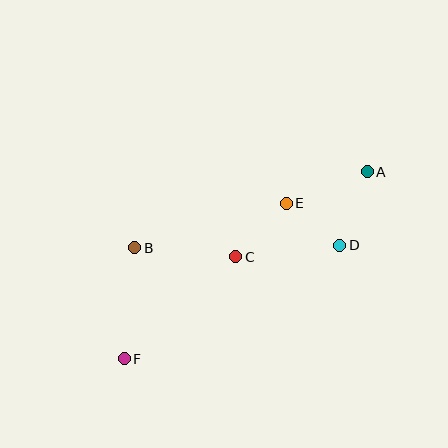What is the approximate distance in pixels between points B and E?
The distance between B and E is approximately 158 pixels.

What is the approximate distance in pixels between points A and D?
The distance between A and D is approximately 78 pixels.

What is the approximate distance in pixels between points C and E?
The distance between C and E is approximately 74 pixels.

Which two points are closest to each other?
Points D and E are closest to each other.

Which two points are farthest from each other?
Points A and F are farthest from each other.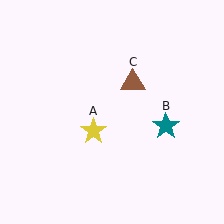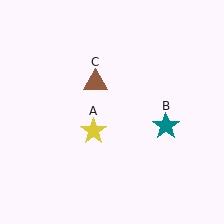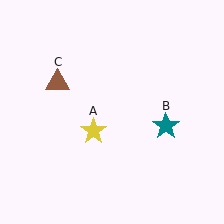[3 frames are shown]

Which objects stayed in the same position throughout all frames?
Yellow star (object A) and teal star (object B) remained stationary.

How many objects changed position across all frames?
1 object changed position: brown triangle (object C).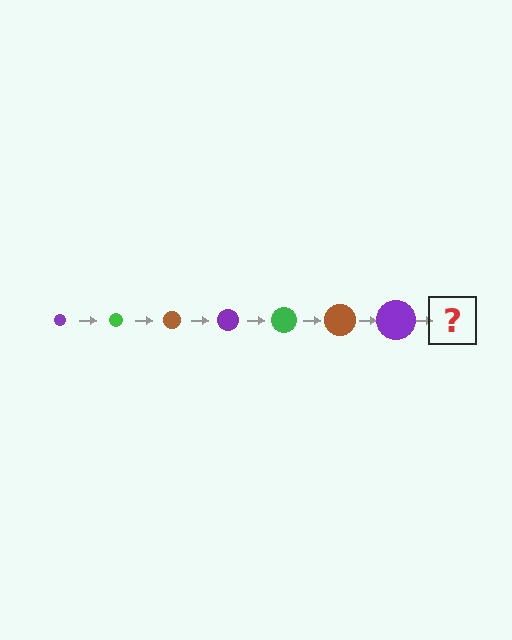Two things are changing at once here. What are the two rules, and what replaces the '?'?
The two rules are that the circle grows larger each step and the color cycles through purple, green, and brown. The '?' should be a green circle, larger than the previous one.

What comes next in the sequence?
The next element should be a green circle, larger than the previous one.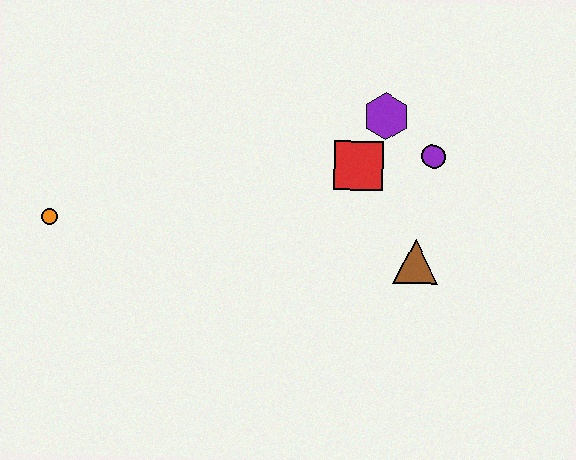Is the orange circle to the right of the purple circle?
No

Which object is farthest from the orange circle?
The purple circle is farthest from the orange circle.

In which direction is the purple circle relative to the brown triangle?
The purple circle is above the brown triangle.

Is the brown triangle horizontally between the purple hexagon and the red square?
No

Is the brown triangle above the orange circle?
No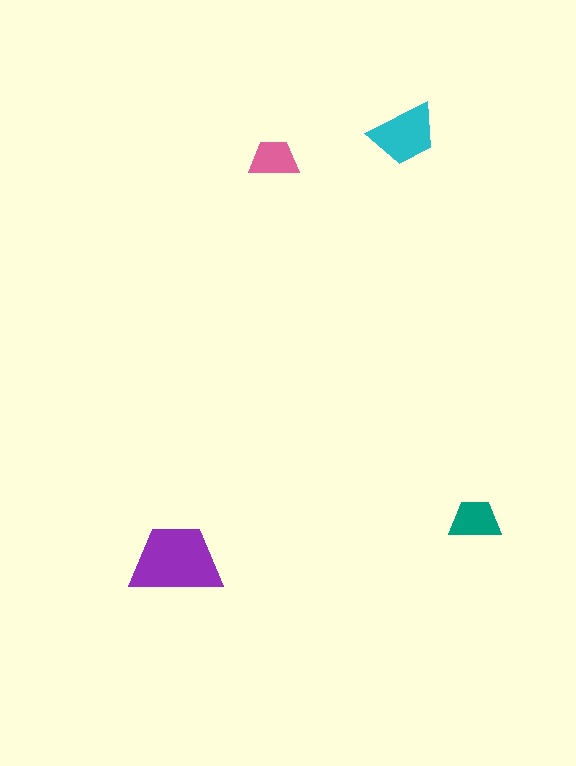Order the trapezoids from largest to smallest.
the purple one, the cyan one, the teal one, the pink one.